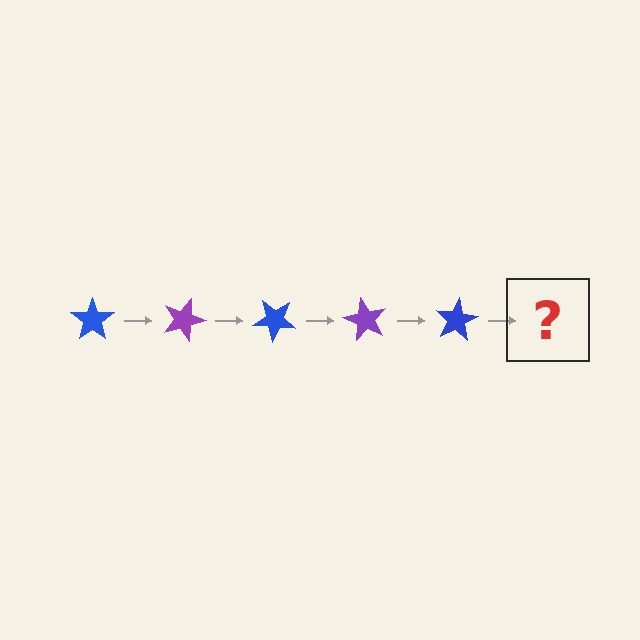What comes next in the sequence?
The next element should be a purple star, rotated 100 degrees from the start.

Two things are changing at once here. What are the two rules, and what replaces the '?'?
The two rules are that it rotates 20 degrees each step and the color cycles through blue and purple. The '?' should be a purple star, rotated 100 degrees from the start.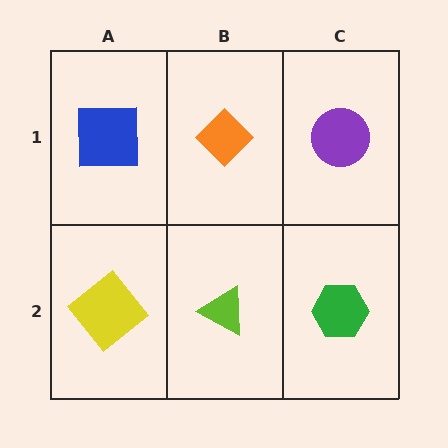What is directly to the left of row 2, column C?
A lime triangle.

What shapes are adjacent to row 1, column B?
A lime triangle (row 2, column B), a blue square (row 1, column A), a purple circle (row 1, column C).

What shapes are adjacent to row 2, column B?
An orange diamond (row 1, column B), a yellow diamond (row 2, column A), a green hexagon (row 2, column C).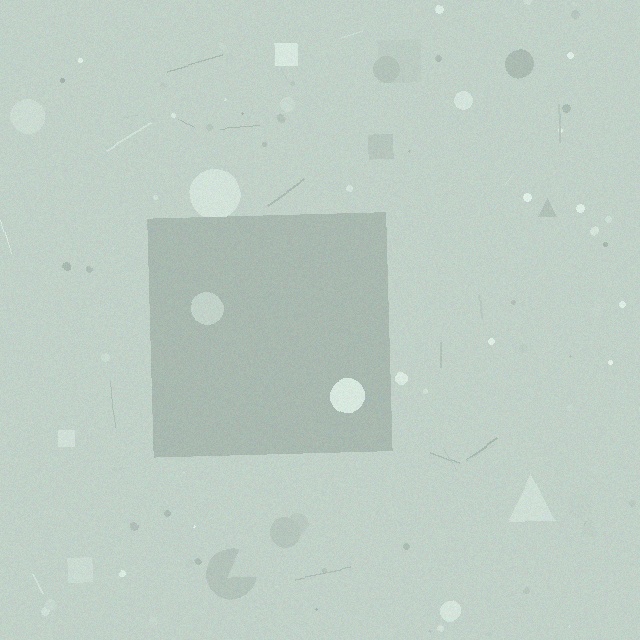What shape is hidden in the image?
A square is hidden in the image.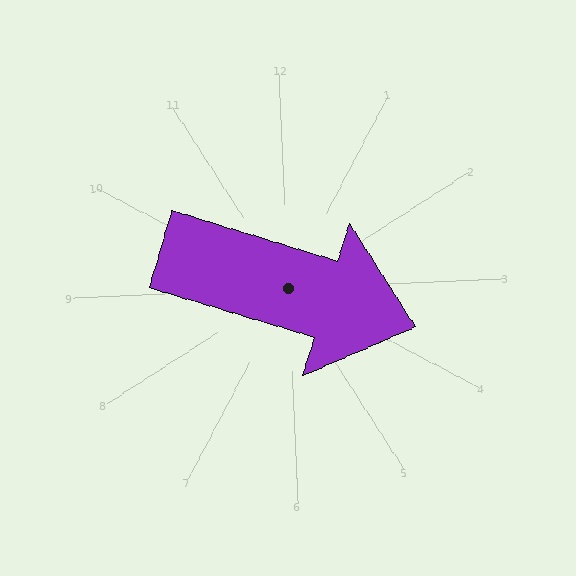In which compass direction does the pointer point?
East.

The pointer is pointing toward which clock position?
Roughly 4 o'clock.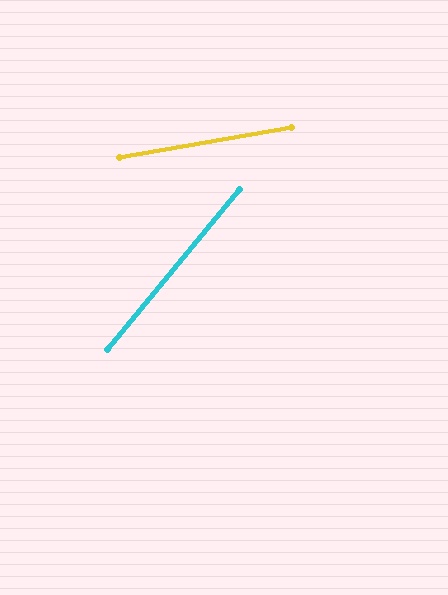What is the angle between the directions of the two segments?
Approximately 41 degrees.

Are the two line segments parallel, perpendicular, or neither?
Neither parallel nor perpendicular — they differ by about 41°.